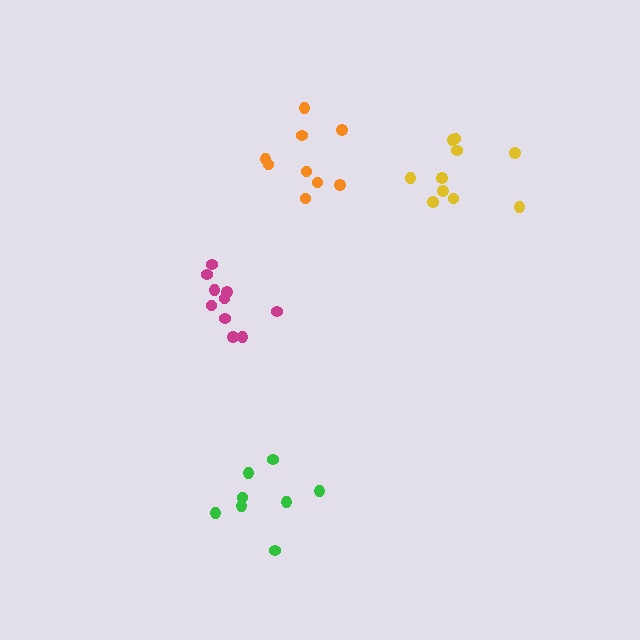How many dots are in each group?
Group 1: 9 dots, Group 2: 10 dots, Group 3: 10 dots, Group 4: 8 dots (37 total).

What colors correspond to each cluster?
The clusters are colored: orange, yellow, magenta, green.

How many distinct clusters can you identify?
There are 4 distinct clusters.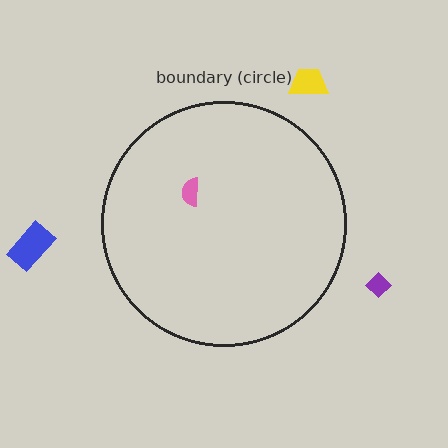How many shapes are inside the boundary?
1 inside, 3 outside.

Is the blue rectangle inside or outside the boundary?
Outside.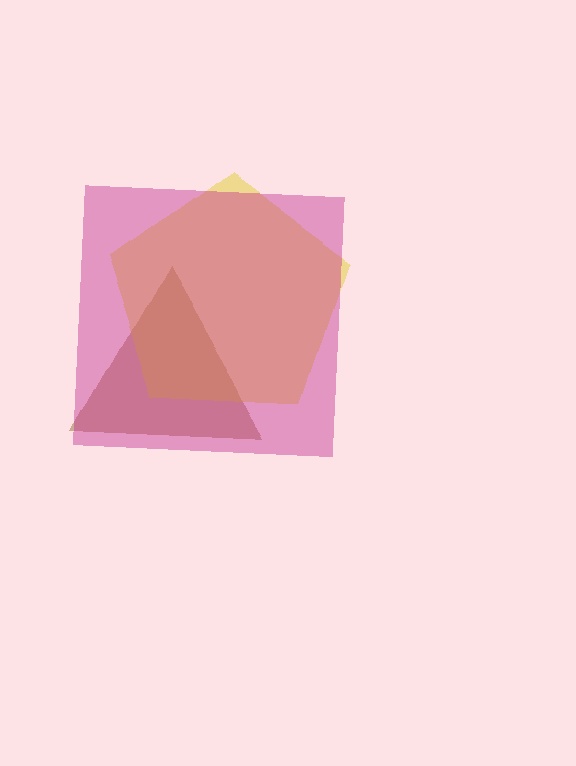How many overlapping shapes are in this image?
There are 3 overlapping shapes in the image.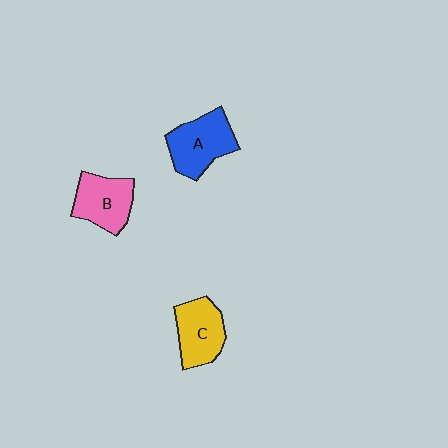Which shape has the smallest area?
Shape B (pink).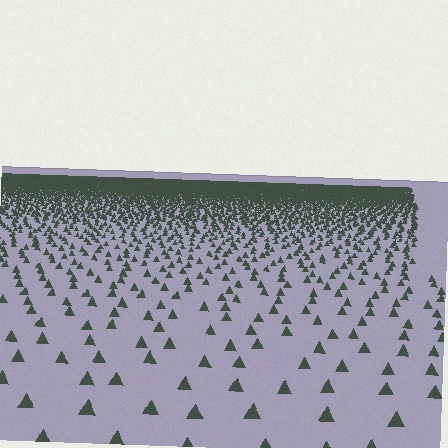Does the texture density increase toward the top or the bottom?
Density increases toward the top.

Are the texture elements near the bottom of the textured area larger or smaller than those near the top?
Larger. Near the bottom, elements are closer to the viewer and appear at a bigger on-screen size.